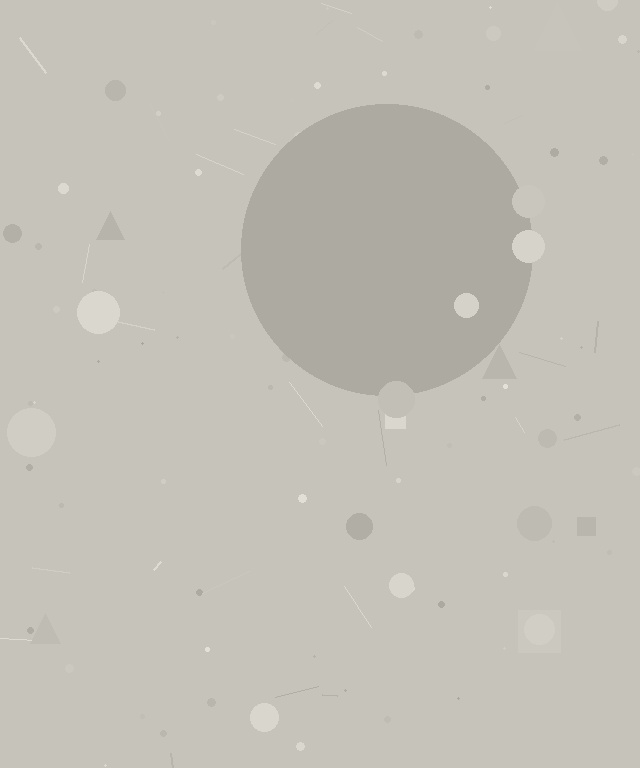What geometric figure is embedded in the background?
A circle is embedded in the background.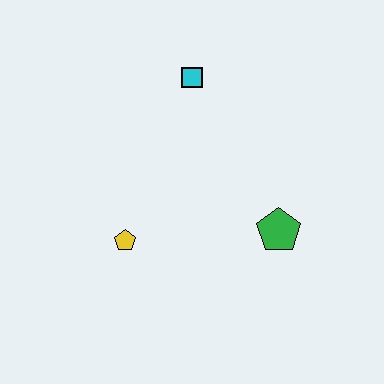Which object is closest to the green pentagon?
The yellow pentagon is closest to the green pentagon.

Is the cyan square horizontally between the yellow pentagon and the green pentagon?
Yes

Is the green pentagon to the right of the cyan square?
Yes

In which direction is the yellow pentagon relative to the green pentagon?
The yellow pentagon is to the left of the green pentagon.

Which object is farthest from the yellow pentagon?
The cyan square is farthest from the yellow pentagon.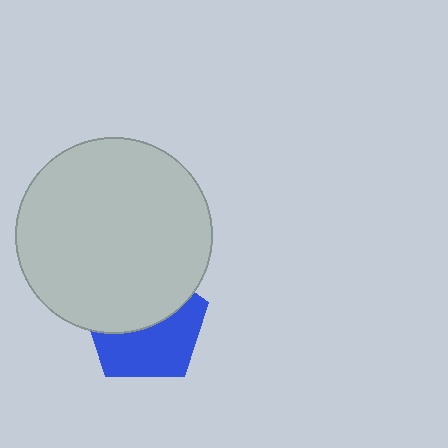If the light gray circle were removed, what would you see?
You would see the complete blue pentagon.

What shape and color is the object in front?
The object in front is a light gray circle.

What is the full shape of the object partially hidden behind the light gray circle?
The partially hidden object is a blue pentagon.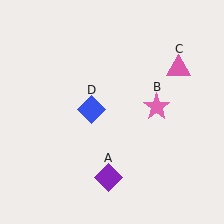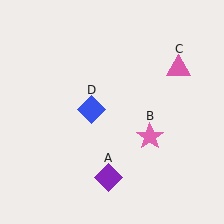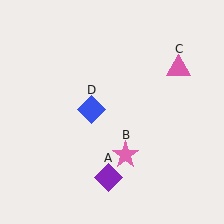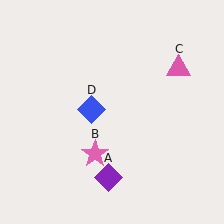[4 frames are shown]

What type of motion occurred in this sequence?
The pink star (object B) rotated clockwise around the center of the scene.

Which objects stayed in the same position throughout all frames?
Purple diamond (object A) and pink triangle (object C) and blue diamond (object D) remained stationary.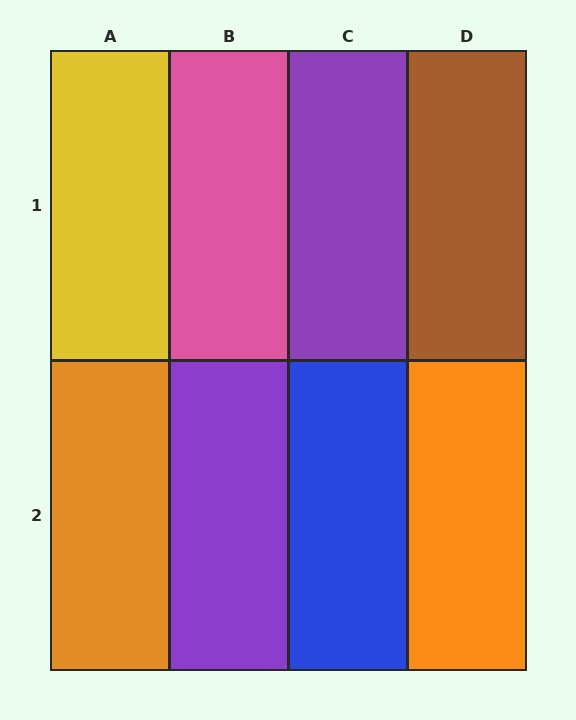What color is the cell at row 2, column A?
Orange.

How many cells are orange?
2 cells are orange.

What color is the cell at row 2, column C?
Blue.